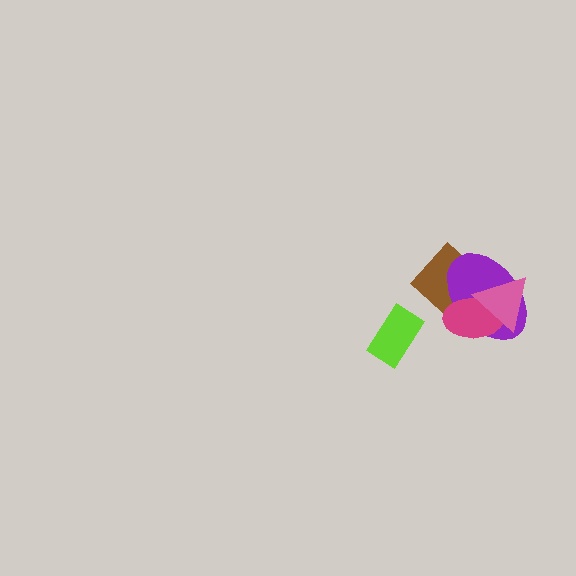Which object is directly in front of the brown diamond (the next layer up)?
The purple ellipse is directly in front of the brown diamond.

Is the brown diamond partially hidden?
Yes, it is partially covered by another shape.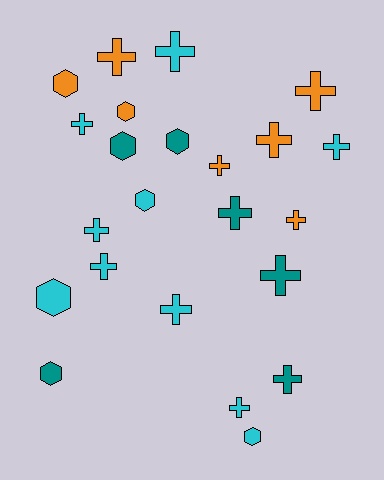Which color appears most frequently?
Cyan, with 10 objects.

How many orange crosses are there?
There are 5 orange crosses.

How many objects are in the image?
There are 23 objects.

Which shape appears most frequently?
Cross, with 15 objects.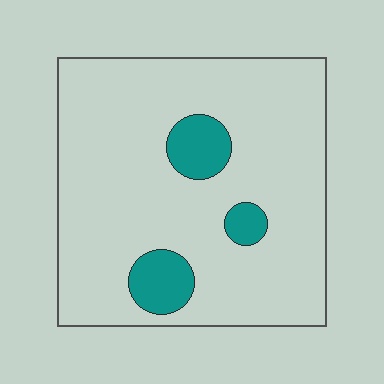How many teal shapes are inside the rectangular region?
3.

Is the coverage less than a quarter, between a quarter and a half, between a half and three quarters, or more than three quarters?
Less than a quarter.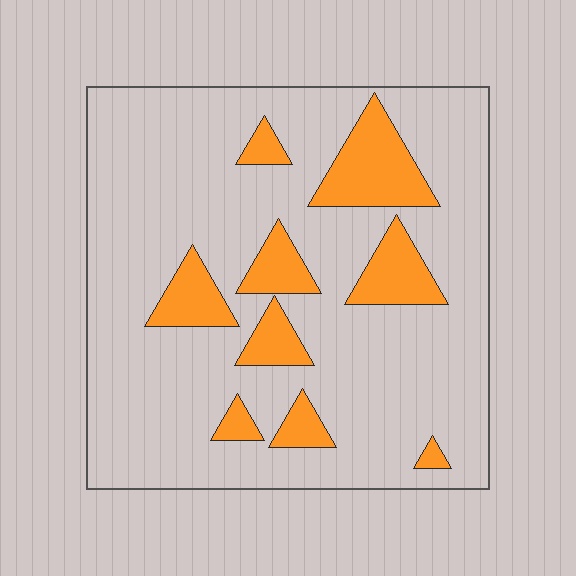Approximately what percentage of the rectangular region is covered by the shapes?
Approximately 15%.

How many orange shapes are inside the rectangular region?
9.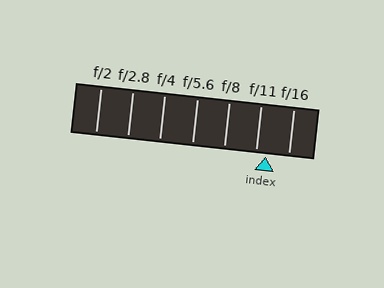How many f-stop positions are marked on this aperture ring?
There are 7 f-stop positions marked.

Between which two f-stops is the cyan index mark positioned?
The index mark is between f/11 and f/16.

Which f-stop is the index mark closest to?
The index mark is closest to f/11.